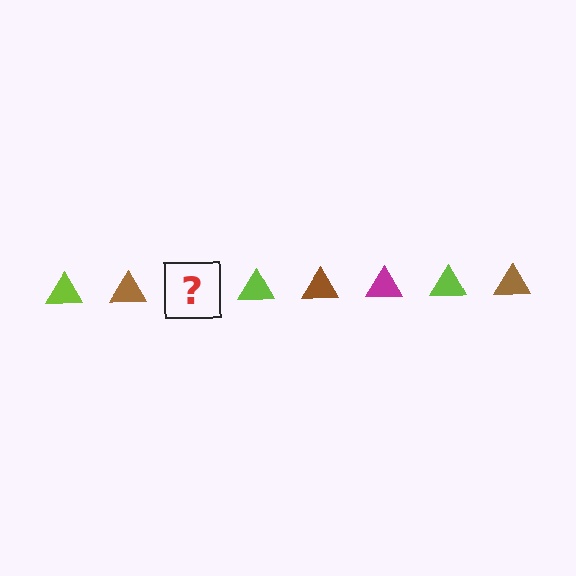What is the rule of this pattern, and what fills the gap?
The rule is that the pattern cycles through lime, brown, magenta triangles. The gap should be filled with a magenta triangle.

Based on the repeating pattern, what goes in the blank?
The blank should be a magenta triangle.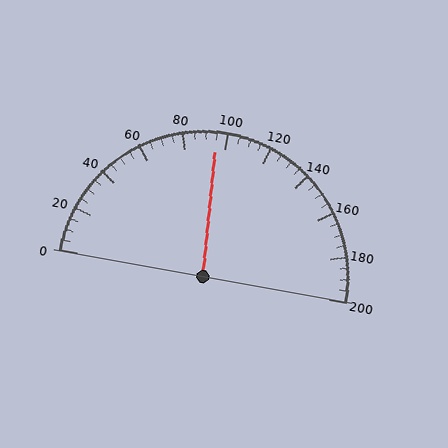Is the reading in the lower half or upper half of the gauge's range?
The reading is in the lower half of the range (0 to 200).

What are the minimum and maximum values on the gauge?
The gauge ranges from 0 to 200.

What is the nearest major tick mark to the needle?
The nearest major tick mark is 100.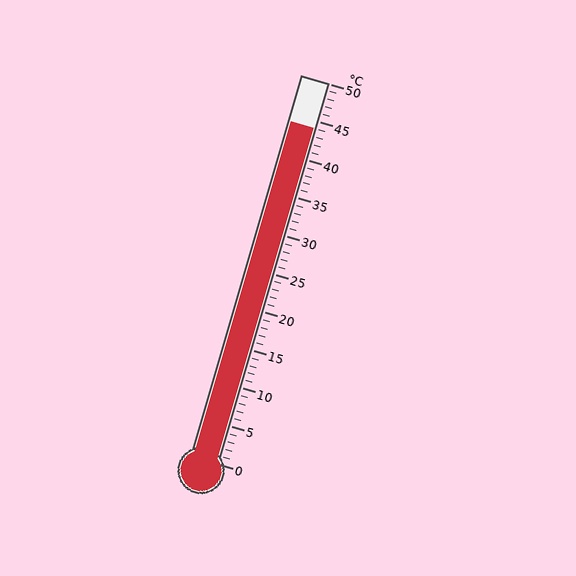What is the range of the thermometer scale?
The thermometer scale ranges from 0°C to 50°C.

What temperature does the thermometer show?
The thermometer shows approximately 44°C.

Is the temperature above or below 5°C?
The temperature is above 5°C.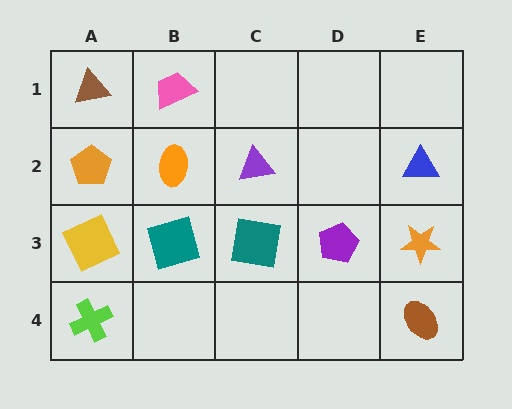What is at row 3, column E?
An orange star.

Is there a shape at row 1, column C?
No, that cell is empty.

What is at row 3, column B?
A teal square.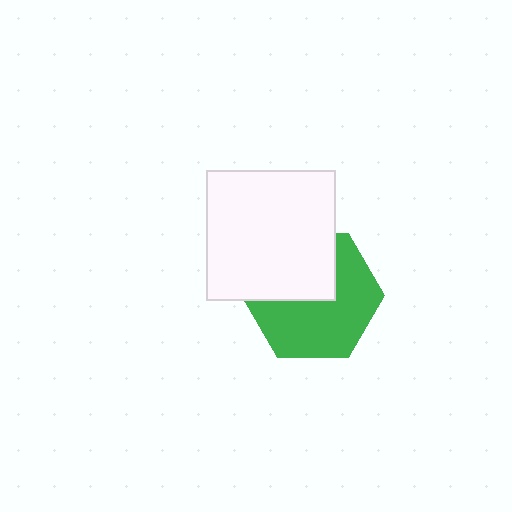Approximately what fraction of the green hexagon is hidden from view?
Roughly 40% of the green hexagon is hidden behind the white square.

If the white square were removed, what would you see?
You would see the complete green hexagon.